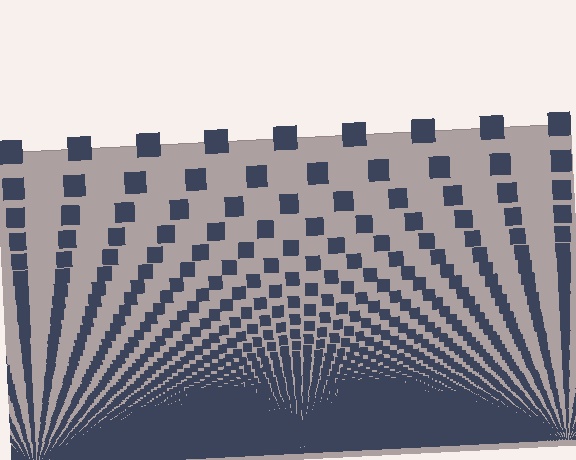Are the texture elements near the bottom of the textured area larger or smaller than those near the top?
Smaller. The gradient is inverted — elements near the bottom are smaller and denser.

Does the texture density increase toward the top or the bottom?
Density increases toward the bottom.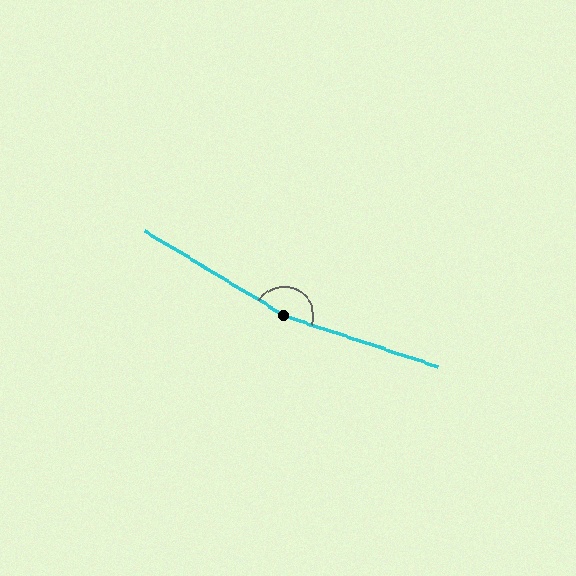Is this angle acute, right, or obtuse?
It is obtuse.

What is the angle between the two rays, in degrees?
Approximately 167 degrees.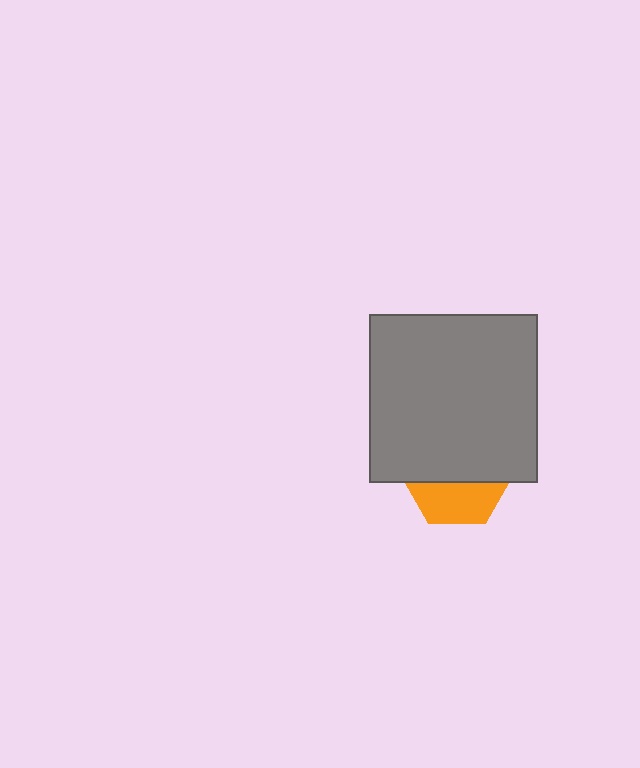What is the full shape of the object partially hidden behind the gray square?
The partially hidden object is an orange hexagon.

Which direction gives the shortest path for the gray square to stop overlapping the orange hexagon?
Moving up gives the shortest separation.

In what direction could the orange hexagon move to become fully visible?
The orange hexagon could move down. That would shift it out from behind the gray square entirely.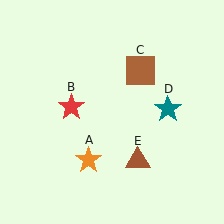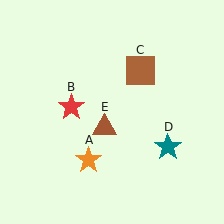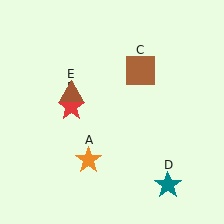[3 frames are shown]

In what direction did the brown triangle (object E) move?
The brown triangle (object E) moved up and to the left.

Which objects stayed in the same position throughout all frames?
Orange star (object A) and red star (object B) and brown square (object C) remained stationary.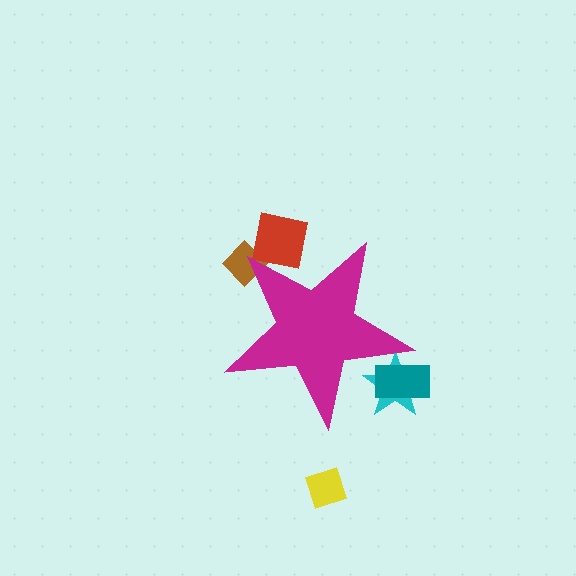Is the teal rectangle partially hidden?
Yes, the teal rectangle is partially hidden behind the magenta star.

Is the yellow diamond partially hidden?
No, the yellow diamond is fully visible.